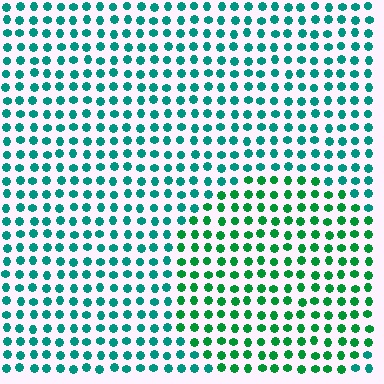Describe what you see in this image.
The image is filled with small teal elements in a uniform arrangement. A circle-shaped region is visible where the elements are tinted to a slightly different hue, forming a subtle color boundary.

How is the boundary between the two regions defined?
The boundary is defined purely by a slight shift in hue (about 31 degrees). Spacing, size, and orientation are identical on both sides.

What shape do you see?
I see a circle.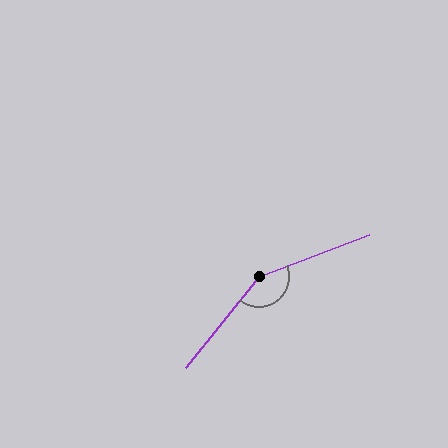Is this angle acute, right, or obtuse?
It is obtuse.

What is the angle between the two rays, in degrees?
Approximately 149 degrees.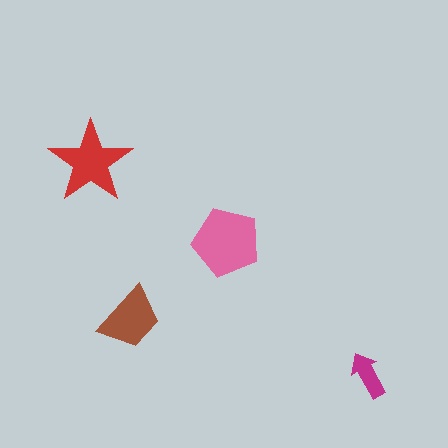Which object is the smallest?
The magenta arrow.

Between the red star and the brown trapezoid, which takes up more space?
The red star.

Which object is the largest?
The pink pentagon.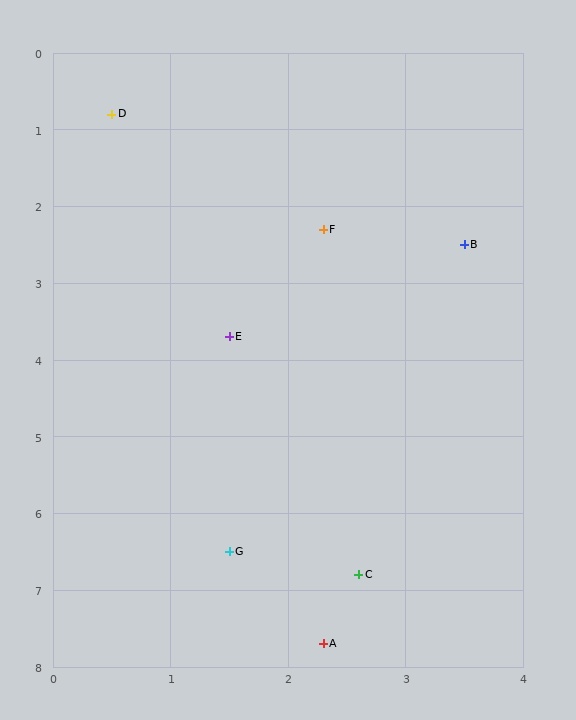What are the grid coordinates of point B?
Point B is at approximately (3.5, 2.5).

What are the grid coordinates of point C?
Point C is at approximately (2.6, 6.8).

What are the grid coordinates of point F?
Point F is at approximately (2.3, 2.3).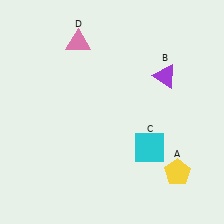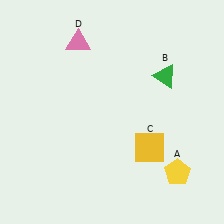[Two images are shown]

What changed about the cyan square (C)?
In Image 1, C is cyan. In Image 2, it changed to yellow.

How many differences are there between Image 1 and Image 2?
There are 2 differences between the two images.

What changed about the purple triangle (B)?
In Image 1, B is purple. In Image 2, it changed to green.